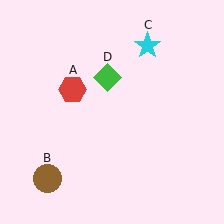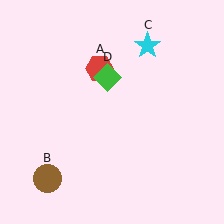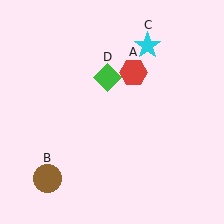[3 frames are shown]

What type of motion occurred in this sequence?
The red hexagon (object A) rotated clockwise around the center of the scene.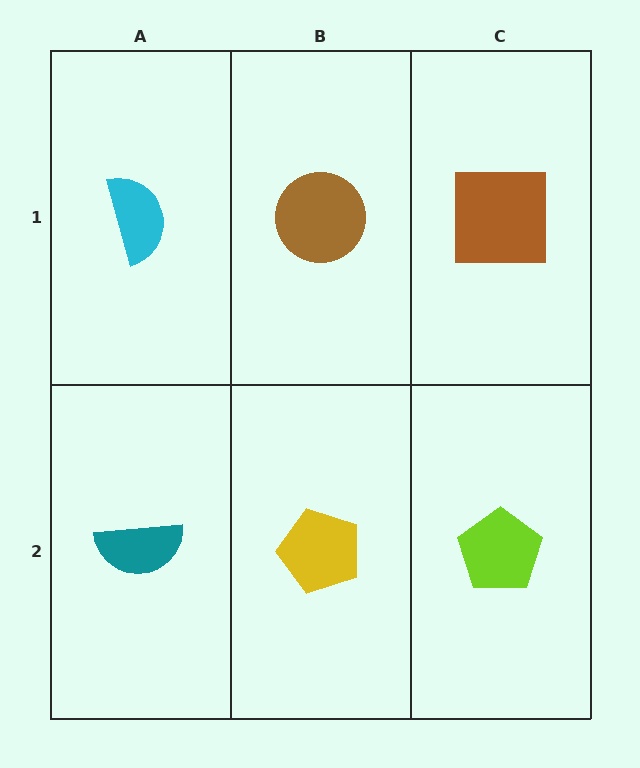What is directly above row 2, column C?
A brown square.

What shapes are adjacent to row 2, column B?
A brown circle (row 1, column B), a teal semicircle (row 2, column A), a lime pentagon (row 2, column C).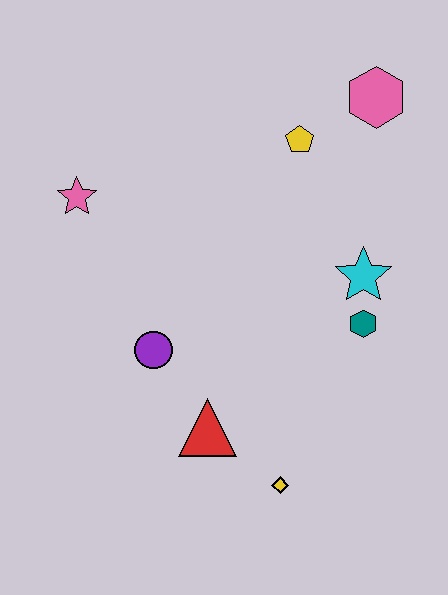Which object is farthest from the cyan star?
The pink star is farthest from the cyan star.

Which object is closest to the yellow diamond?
The red triangle is closest to the yellow diamond.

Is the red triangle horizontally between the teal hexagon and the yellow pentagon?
No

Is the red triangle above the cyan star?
No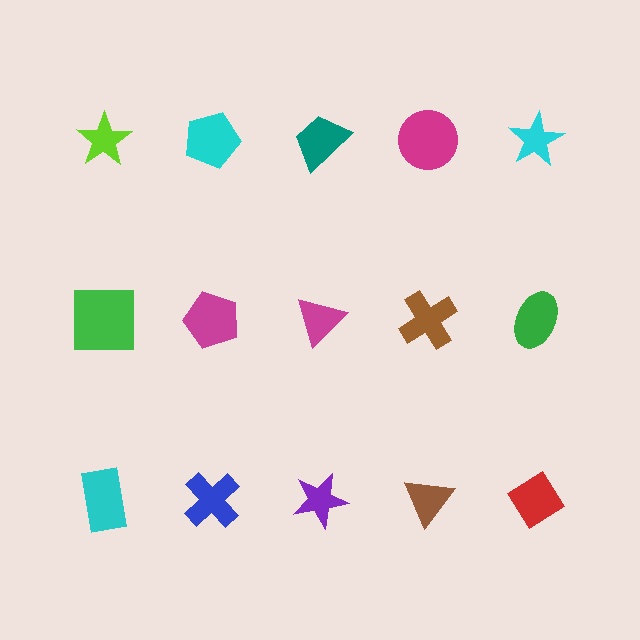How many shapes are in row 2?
5 shapes.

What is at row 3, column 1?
A cyan rectangle.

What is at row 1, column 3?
A teal trapezoid.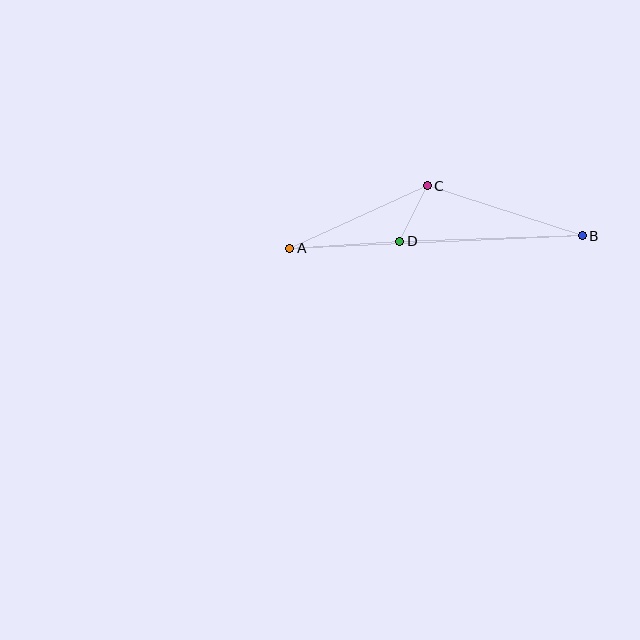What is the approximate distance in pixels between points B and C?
The distance between B and C is approximately 163 pixels.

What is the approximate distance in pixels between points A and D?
The distance between A and D is approximately 110 pixels.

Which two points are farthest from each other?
Points A and B are farthest from each other.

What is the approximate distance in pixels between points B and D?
The distance between B and D is approximately 182 pixels.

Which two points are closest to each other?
Points C and D are closest to each other.